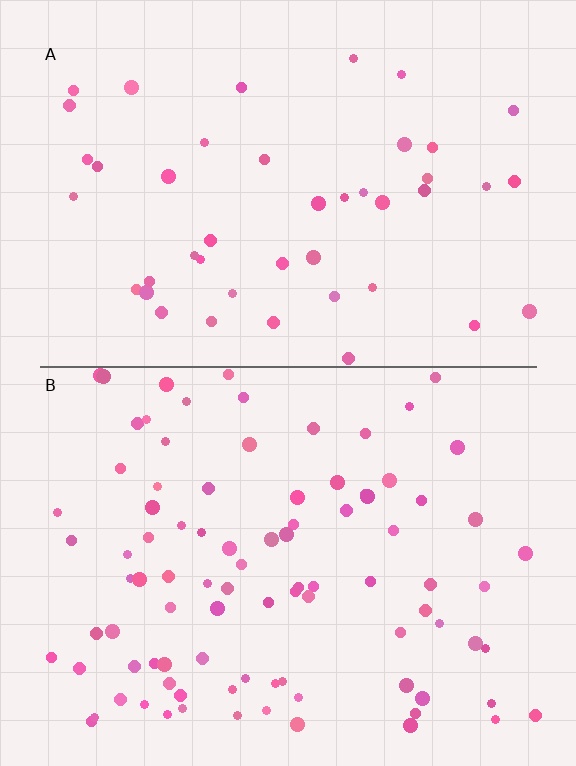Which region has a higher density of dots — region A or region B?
B (the bottom).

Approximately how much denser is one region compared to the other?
Approximately 2.1× — region B over region A.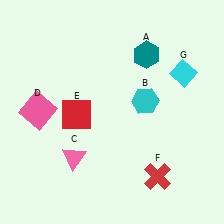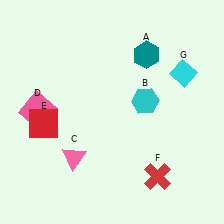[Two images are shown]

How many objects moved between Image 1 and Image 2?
1 object moved between the two images.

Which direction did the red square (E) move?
The red square (E) moved left.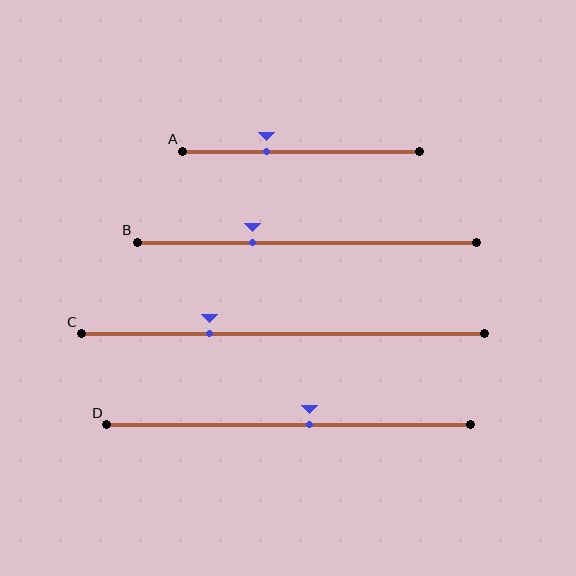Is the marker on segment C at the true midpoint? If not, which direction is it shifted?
No, the marker on segment C is shifted to the left by about 18% of the segment length.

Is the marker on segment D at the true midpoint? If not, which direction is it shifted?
No, the marker on segment D is shifted to the right by about 6% of the segment length.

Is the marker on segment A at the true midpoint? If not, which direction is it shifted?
No, the marker on segment A is shifted to the left by about 14% of the segment length.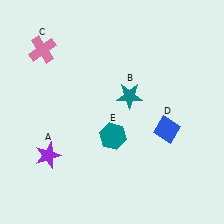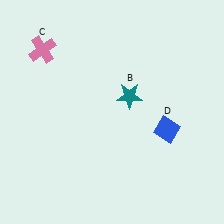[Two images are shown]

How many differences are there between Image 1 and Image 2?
There are 2 differences between the two images.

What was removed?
The teal hexagon (E), the purple star (A) were removed in Image 2.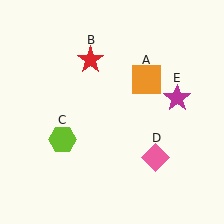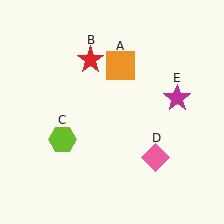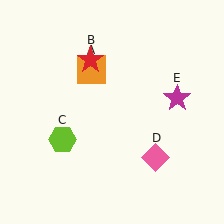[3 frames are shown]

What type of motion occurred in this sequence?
The orange square (object A) rotated counterclockwise around the center of the scene.